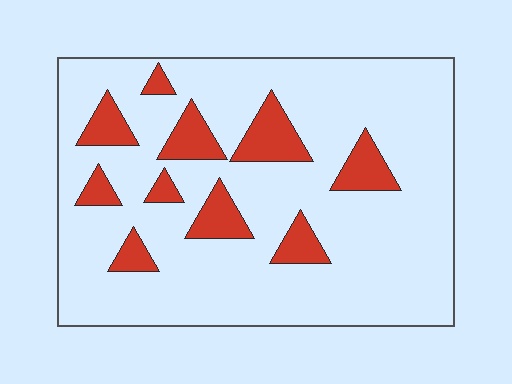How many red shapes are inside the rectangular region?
10.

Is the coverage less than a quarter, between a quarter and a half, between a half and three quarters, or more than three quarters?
Less than a quarter.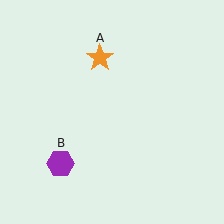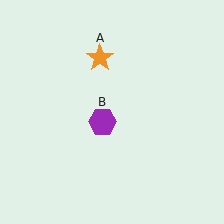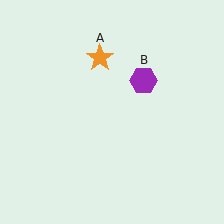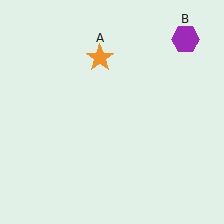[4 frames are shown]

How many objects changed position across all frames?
1 object changed position: purple hexagon (object B).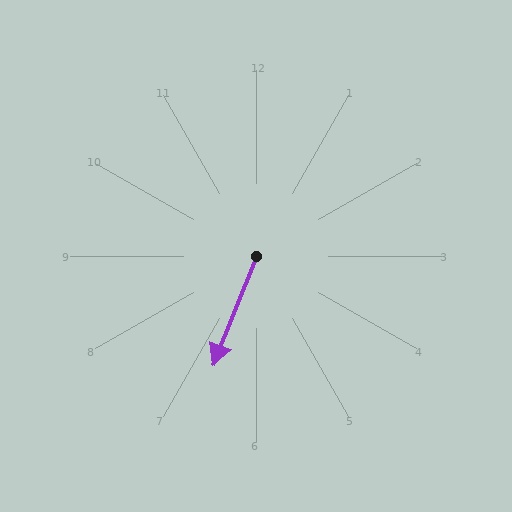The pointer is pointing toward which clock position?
Roughly 7 o'clock.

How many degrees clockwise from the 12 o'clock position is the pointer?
Approximately 202 degrees.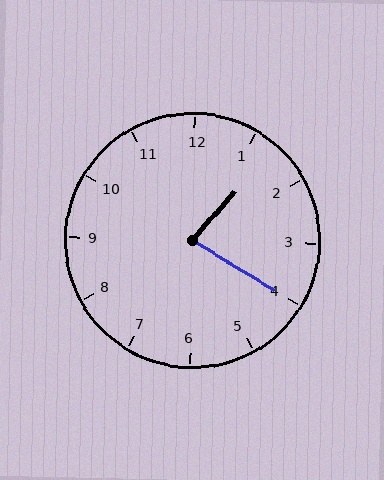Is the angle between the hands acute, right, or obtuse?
It is acute.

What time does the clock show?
1:20.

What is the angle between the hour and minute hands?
Approximately 80 degrees.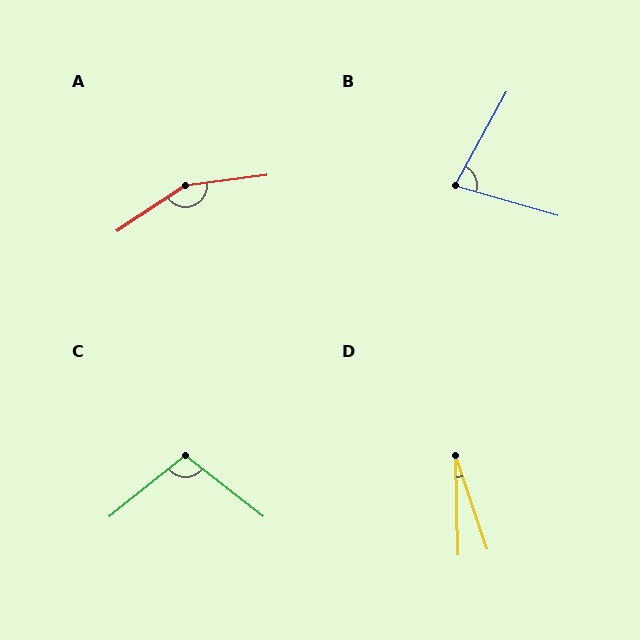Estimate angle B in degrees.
Approximately 77 degrees.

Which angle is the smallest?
D, at approximately 17 degrees.